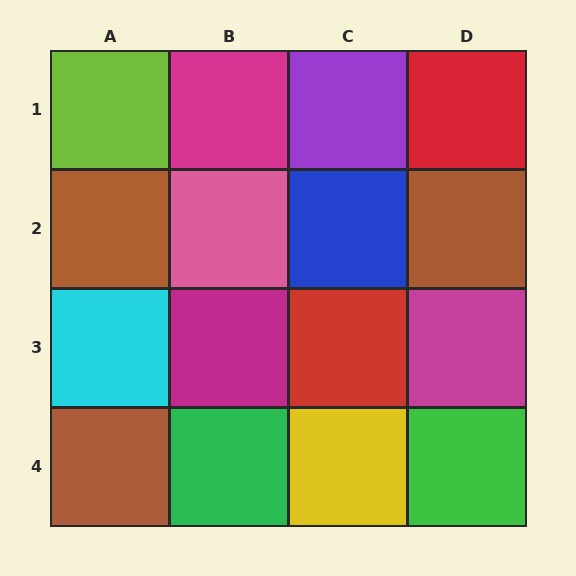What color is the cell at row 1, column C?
Purple.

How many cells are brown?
3 cells are brown.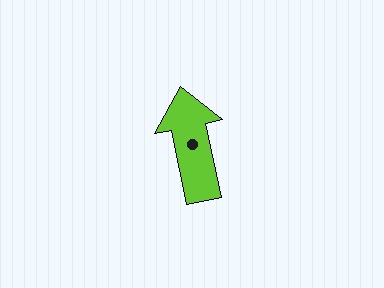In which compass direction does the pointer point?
North.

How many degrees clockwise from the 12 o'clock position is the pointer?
Approximately 348 degrees.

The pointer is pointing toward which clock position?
Roughly 12 o'clock.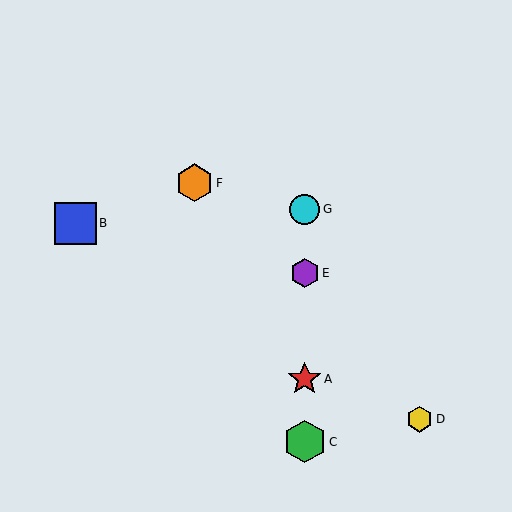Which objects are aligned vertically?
Objects A, C, E, G are aligned vertically.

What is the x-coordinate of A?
Object A is at x≈305.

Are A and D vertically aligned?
No, A is at x≈305 and D is at x≈420.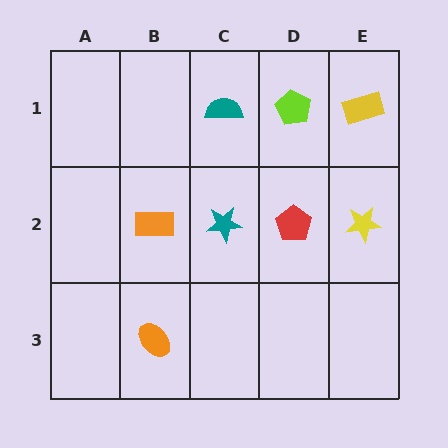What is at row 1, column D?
A lime pentagon.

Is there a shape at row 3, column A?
No, that cell is empty.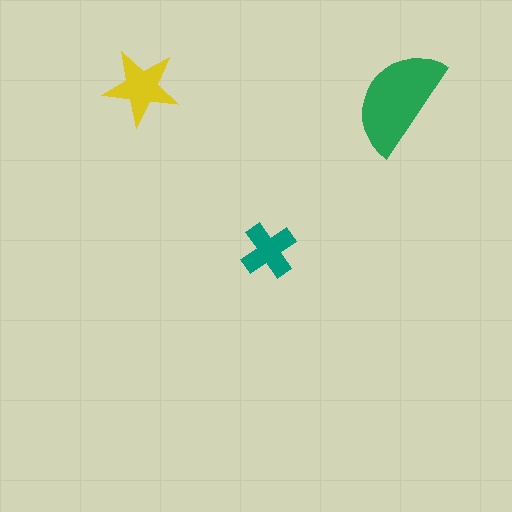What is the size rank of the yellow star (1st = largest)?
2nd.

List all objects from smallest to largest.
The teal cross, the yellow star, the green semicircle.